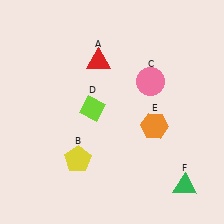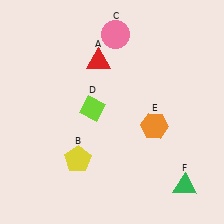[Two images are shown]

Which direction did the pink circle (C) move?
The pink circle (C) moved up.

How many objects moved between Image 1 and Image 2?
1 object moved between the two images.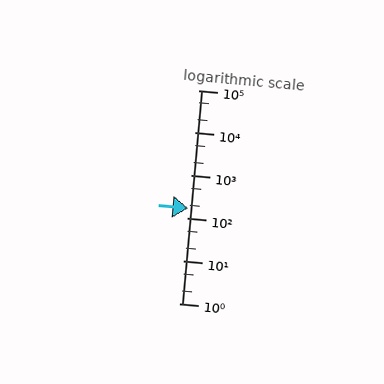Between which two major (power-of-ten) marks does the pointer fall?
The pointer is between 100 and 1000.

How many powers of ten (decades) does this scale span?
The scale spans 5 decades, from 1 to 100000.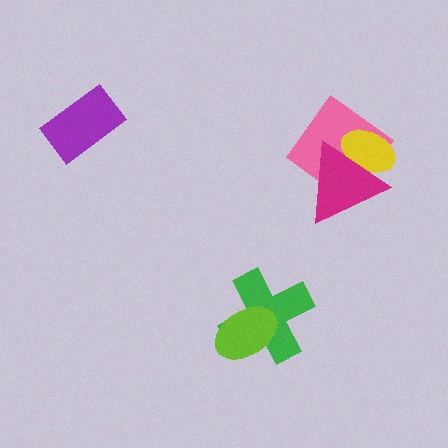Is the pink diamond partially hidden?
Yes, it is partially covered by another shape.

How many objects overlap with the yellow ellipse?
2 objects overlap with the yellow ellipse.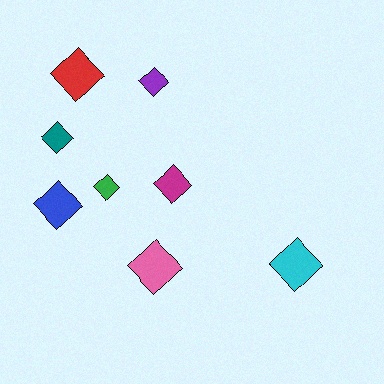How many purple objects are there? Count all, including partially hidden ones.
There is 1 purple object.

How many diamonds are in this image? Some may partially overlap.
There are 8 diamonds.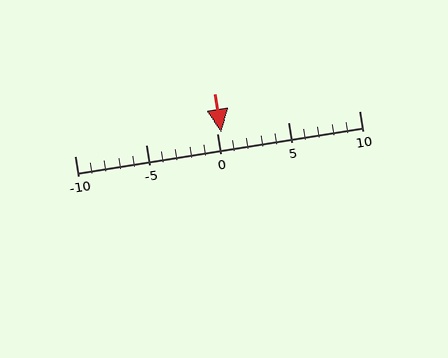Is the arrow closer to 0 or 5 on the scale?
The arrow is closer to 0.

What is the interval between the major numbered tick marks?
The major tick marks are spaced 5 units apart.